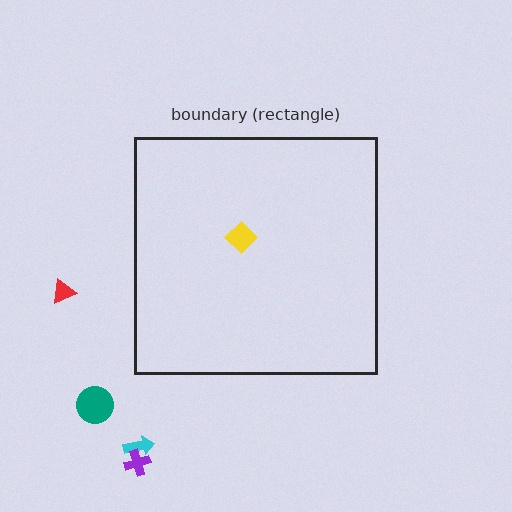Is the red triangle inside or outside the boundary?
Outside.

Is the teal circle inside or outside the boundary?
Outside.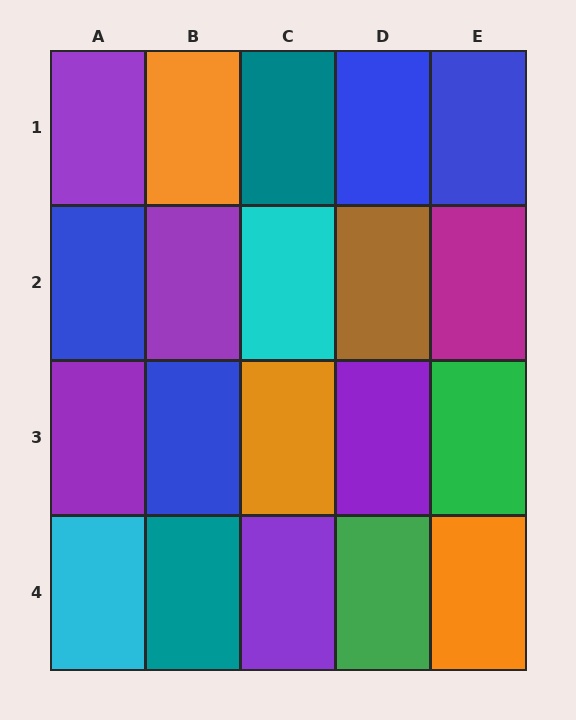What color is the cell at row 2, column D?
Brown.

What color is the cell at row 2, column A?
Blue.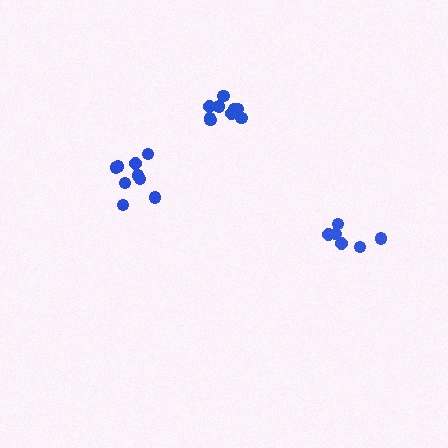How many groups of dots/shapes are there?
There are 3 groups.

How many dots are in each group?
Group 1: 6 dots, Group 2: 9 dots, Group 3: 9 dots (24 total).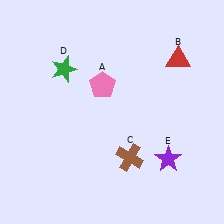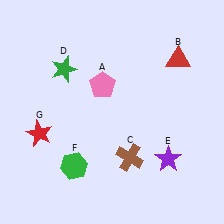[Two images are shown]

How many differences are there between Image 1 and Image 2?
There are 2 differences between the two images.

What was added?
A green hexagon (F), a red star (G) were added in Image 2.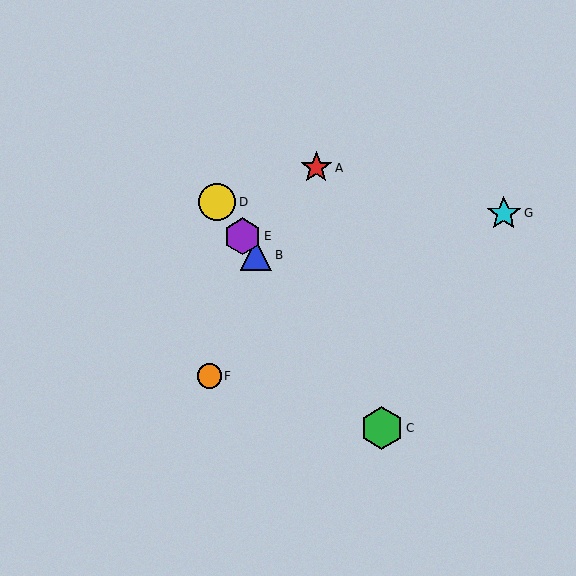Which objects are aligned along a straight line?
Objects B, C, D, E are aligned along a straight line.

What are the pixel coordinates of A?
Object A is at (316, 168).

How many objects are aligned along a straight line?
4 objects (B, C, D, E) are aligned along a straight line.